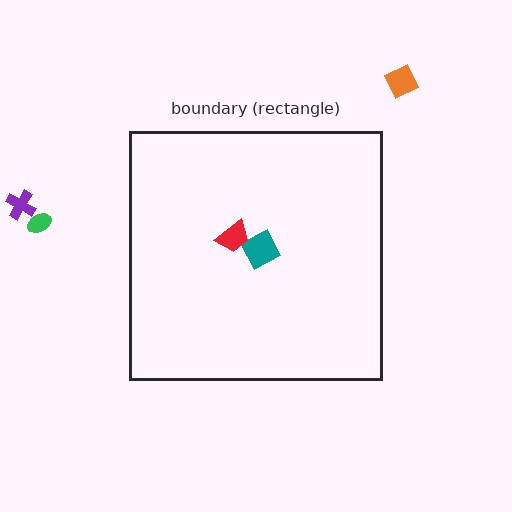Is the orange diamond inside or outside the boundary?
Outside.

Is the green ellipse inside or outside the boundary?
Outside.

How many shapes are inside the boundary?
2 inside, 3 outside.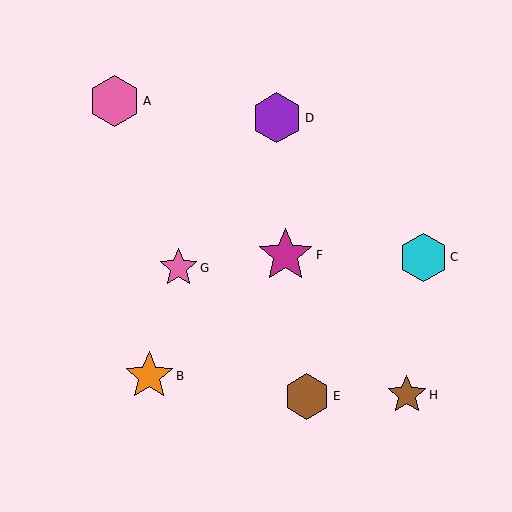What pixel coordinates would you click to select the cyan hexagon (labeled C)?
Click at (424, 257) to select the cyan hexagon C.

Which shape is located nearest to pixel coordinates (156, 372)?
The orange star (labeled B) at (149, 376) is nearest to that location.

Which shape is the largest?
The magenta star (labeled F) is the largest.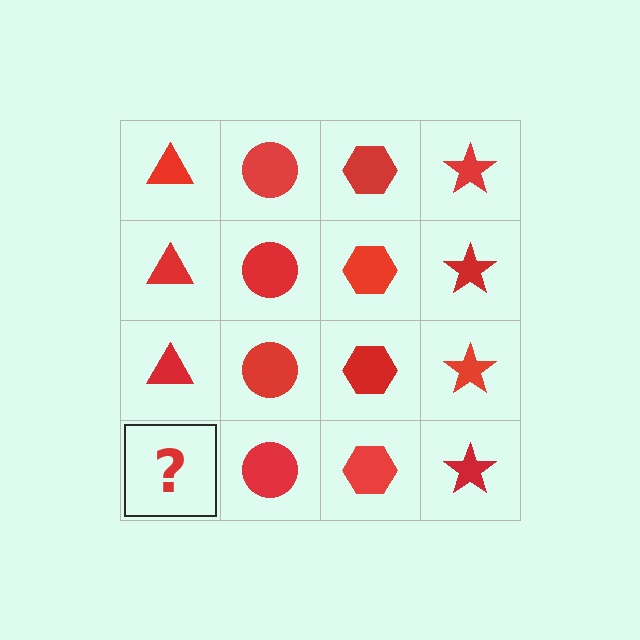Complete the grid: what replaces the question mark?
The question mark should be replaced with a red triangle.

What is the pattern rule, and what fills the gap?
The rule is that each column has a consistent shape. The gap should be filled with a red triangle.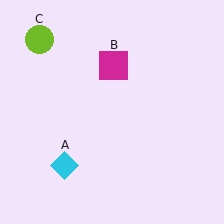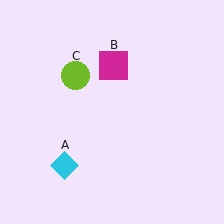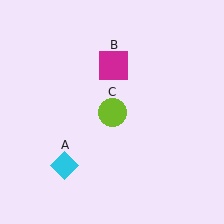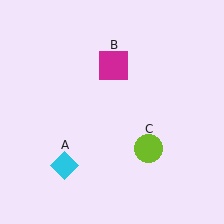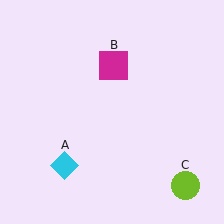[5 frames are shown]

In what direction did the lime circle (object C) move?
The lime circle (object C) moved down and to the right.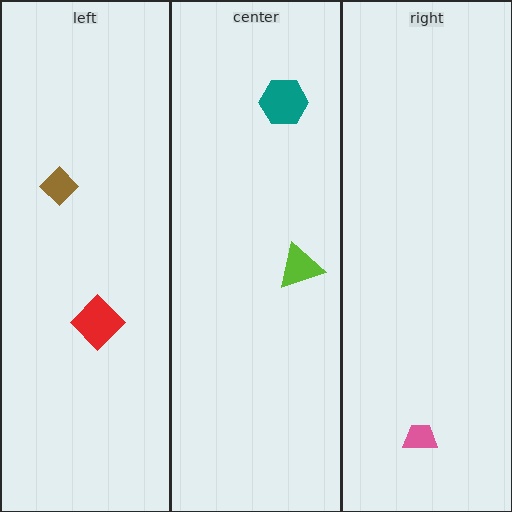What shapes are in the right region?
The pink trapezoid.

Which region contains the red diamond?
The left region.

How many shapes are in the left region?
2.